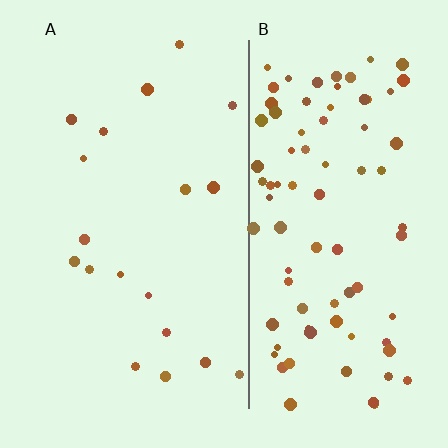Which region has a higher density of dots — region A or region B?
B (the right).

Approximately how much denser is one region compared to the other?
Approximately 4.7× — region B over region A.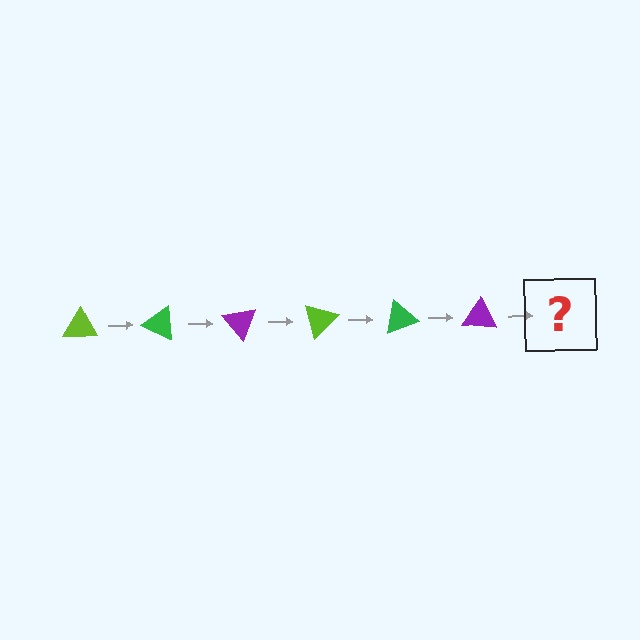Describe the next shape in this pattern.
It should be a lime triangle, rotated 150 degrees from the start.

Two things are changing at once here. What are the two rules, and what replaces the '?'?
The two rules are that it rotates 25 degrees each step and the color cycles through lime, green, and purple. The '?' should be a lime triangle, rotated 150 degrees from the start.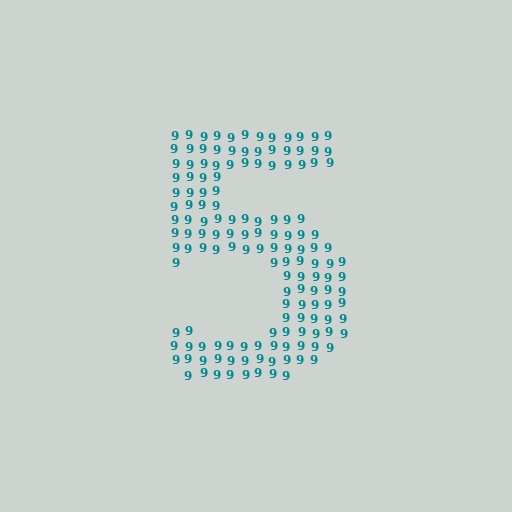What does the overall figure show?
The overall figure shows the digit 5.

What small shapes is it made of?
It is made of small digit 9's.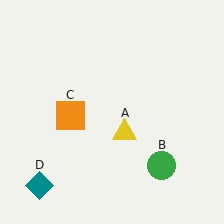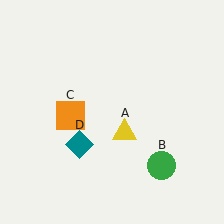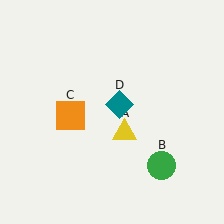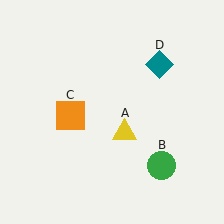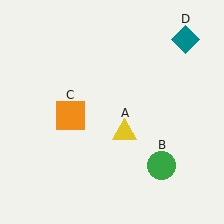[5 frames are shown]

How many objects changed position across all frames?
1 object changed position: teal diamond (object D).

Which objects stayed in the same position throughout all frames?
Yellow triangle (object A) and green circle (object B) and orange square (object C) remained stationary.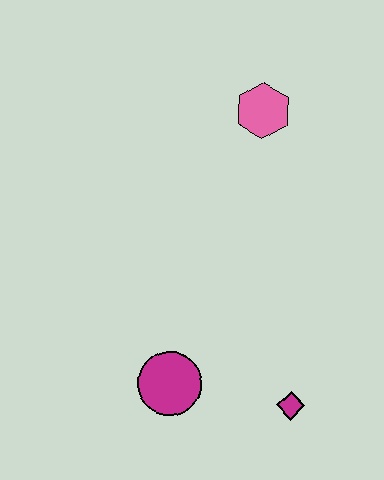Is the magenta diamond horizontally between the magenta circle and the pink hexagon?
No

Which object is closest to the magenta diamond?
The magenta circle is closest to the magenta diamond.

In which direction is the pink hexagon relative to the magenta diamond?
The pink hexagon is above the magenta diamond.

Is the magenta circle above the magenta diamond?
Yes